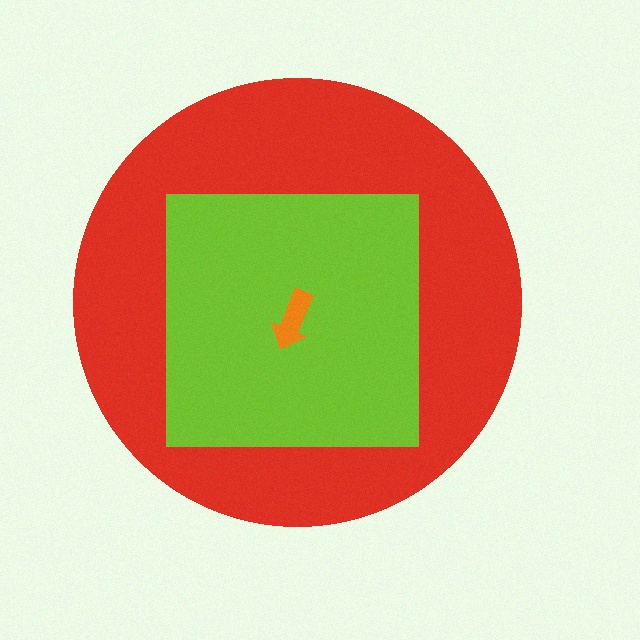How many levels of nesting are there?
3.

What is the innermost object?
The orange arrow.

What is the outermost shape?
The red circle.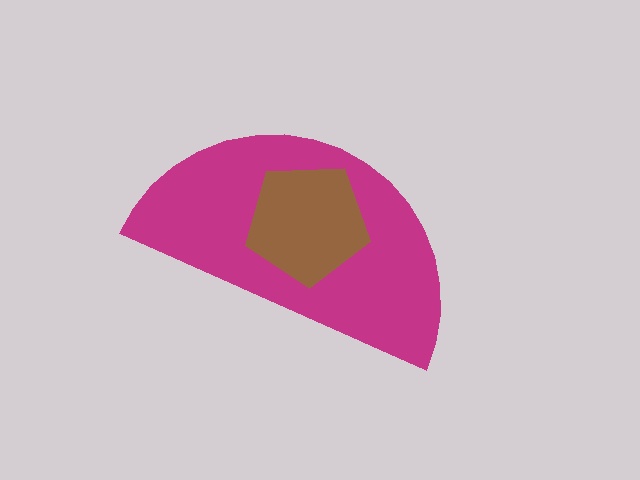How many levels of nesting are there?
2.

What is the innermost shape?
The brown pentagon.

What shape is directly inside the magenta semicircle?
The brown pentagon.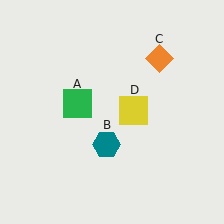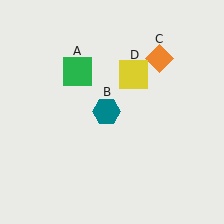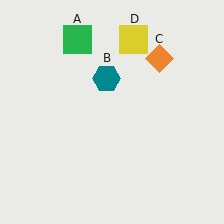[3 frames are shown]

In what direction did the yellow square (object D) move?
The yellow square (object D) moved up.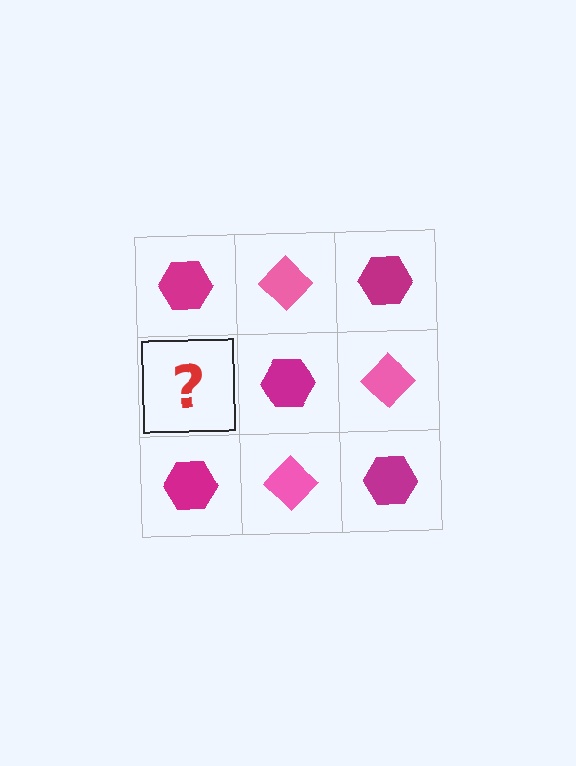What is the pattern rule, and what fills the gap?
The rule is that it alternates magenta hexagon and pink diamond in a checkerboard pattern. The gap should be filled with a pink diamond.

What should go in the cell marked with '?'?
The missing cell should contain a pink diamond.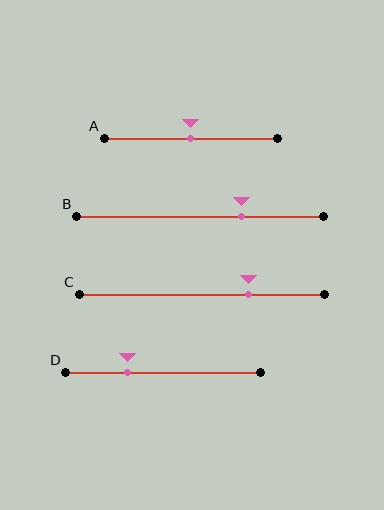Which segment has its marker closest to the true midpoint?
Segment A has its marker closest to the true midpoint.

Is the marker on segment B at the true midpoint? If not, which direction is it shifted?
No, the marker on segment B is shifted to the right by about 17% of the segment length.